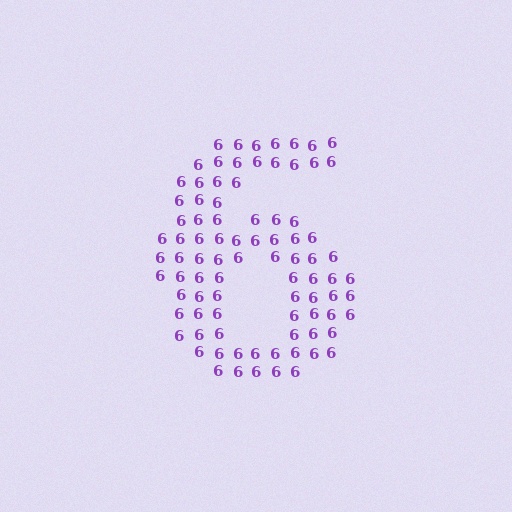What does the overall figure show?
The overall figure shows the digit 6.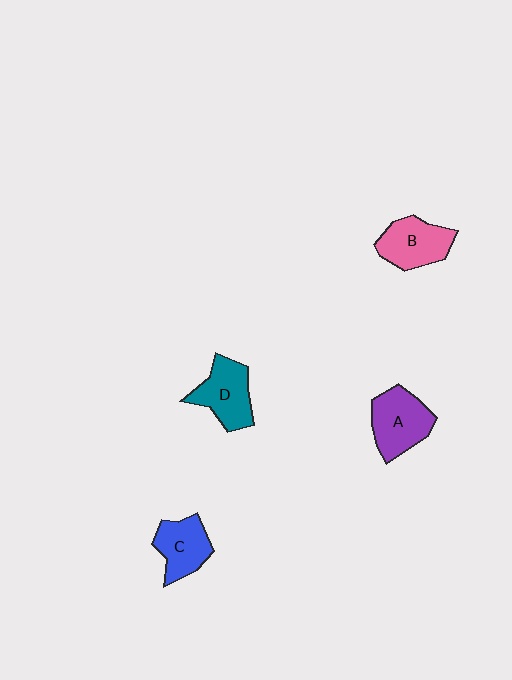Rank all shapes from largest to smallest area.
From largest to smallest: A (purple), D (teal), B (pink), C (blue).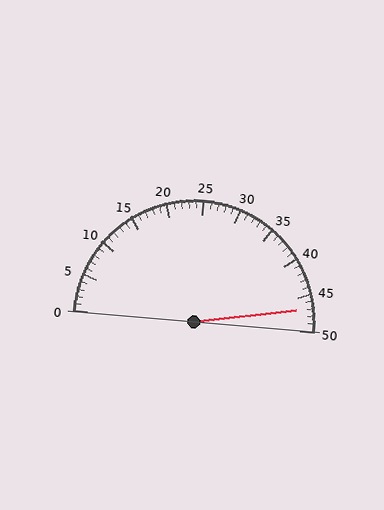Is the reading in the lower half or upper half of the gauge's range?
The reading is in the upper half of the range (0 to 50).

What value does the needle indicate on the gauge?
The needle indicates approximately 47.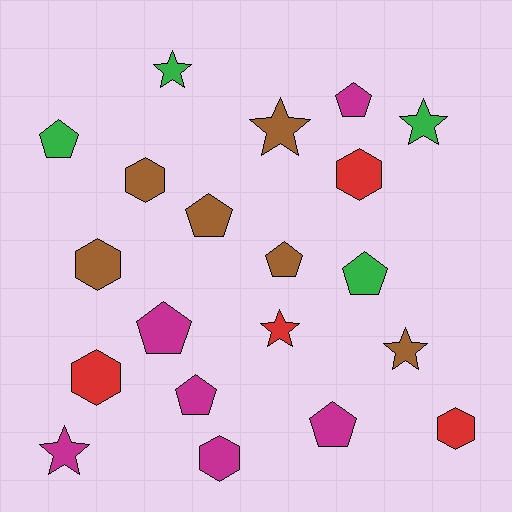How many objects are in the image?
There are 20 objects.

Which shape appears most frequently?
Pentagon, with 8 objects.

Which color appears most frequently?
Magenta, with 6 objects.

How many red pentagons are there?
There are no red pentagons.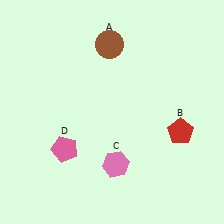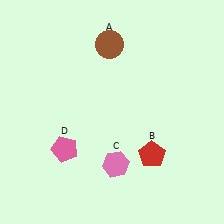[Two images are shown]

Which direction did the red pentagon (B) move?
The red pentagon (B) moved left.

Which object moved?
The red pentagon (B) moved left.